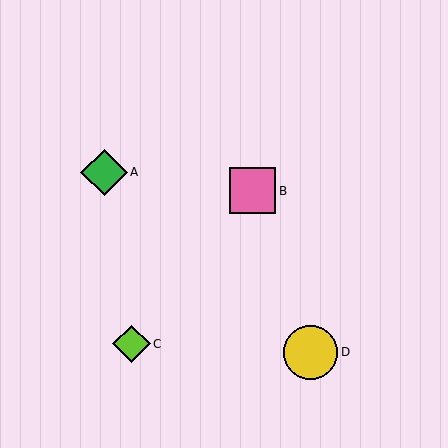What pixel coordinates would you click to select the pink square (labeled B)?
Click at (253, 191) to select the pink square B.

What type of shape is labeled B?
Shape B is a pink square.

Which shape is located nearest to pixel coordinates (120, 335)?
The lime diamond (labeled C) at (132, 344) is nearest to that location.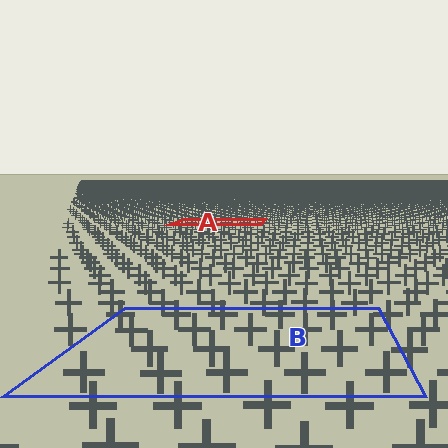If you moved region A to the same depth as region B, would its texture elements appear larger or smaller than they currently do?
They would appear larger. At a closer depth, the same texture elements are projected at a bigger on-screen size.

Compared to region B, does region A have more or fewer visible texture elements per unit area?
Region A has more texture elements per unit area — they are packed more densely because it is farther away.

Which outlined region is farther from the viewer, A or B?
Region A is farther from the viewer — the texture elements inside it appear smaller and more densely packed.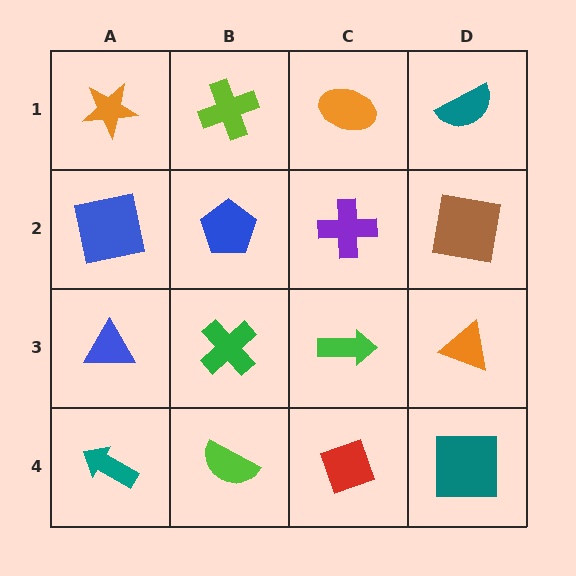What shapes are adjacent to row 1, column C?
A purple cross (row 2, column C), a lime cross (row 1, column B), a teal semicircle (row 1, column D).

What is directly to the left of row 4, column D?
A red diamond.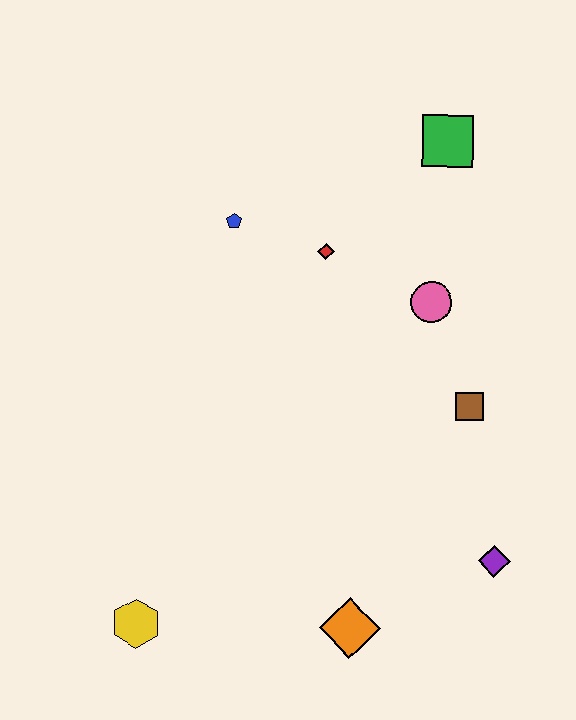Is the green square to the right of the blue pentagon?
Yes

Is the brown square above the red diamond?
No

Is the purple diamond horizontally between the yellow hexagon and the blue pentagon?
No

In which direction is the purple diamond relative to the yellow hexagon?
The purple diamond is to the right of the yellow hexagon.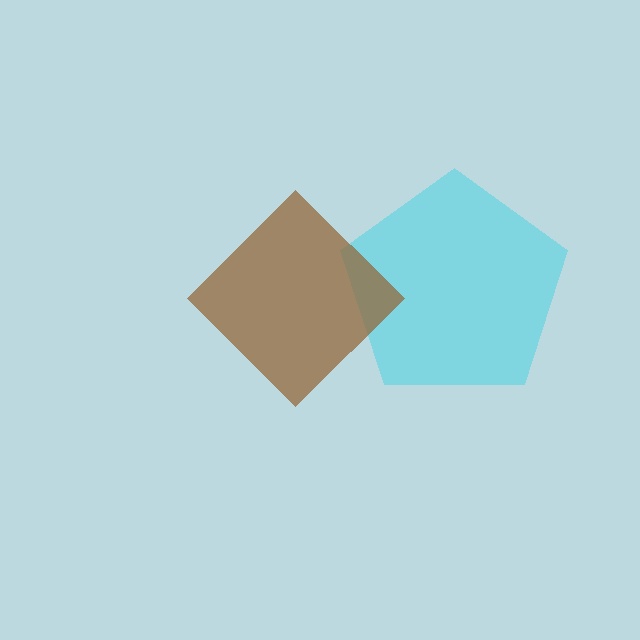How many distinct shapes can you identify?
There are 2 distinct shapes: a cyan pentagon, a brown diamond.